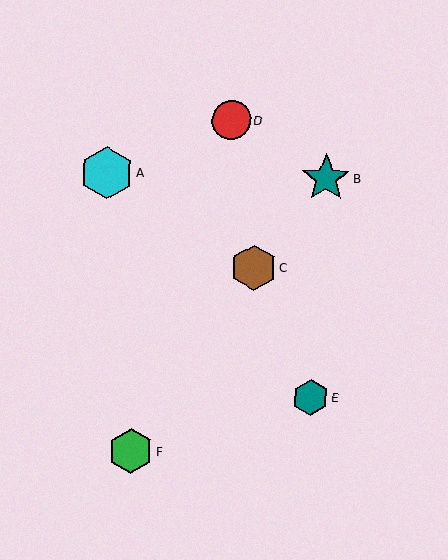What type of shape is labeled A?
Shape A is a cyan hexagon.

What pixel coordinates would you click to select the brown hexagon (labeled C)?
Click at (254, 268) to select the brown hexagon C.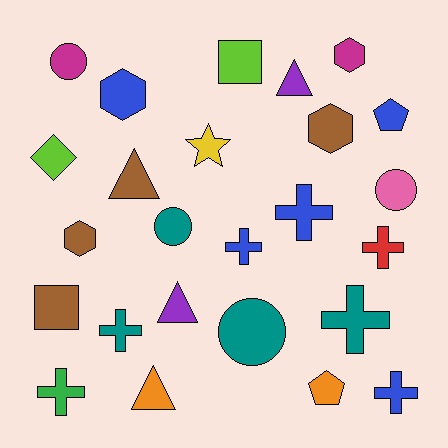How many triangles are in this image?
There are 4 triangles.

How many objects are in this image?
There are 25 objects.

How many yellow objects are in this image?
There is 1 yellow object.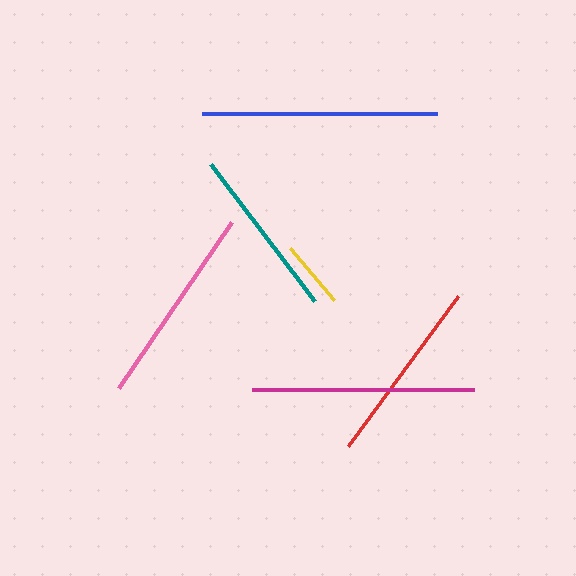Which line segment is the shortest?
The yellow line is the shortest at approximately 68 pixels.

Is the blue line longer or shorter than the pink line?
The blue line is longer than the pink line.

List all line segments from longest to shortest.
From longest to shortest: blue, magenta, pink, red, teal, yellow.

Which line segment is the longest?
The blue line is the longest at approximately 235 pixels.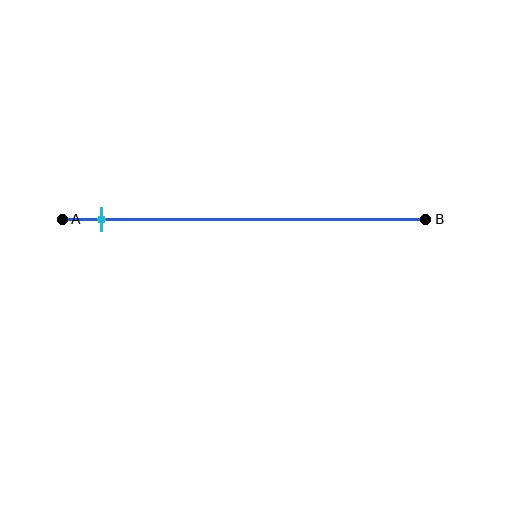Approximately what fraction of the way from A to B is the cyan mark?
The cyan mark is approximately 10% of the way from A to B.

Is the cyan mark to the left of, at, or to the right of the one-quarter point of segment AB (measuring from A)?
The cyan mark is to the left of the one-quarter point of segment AB.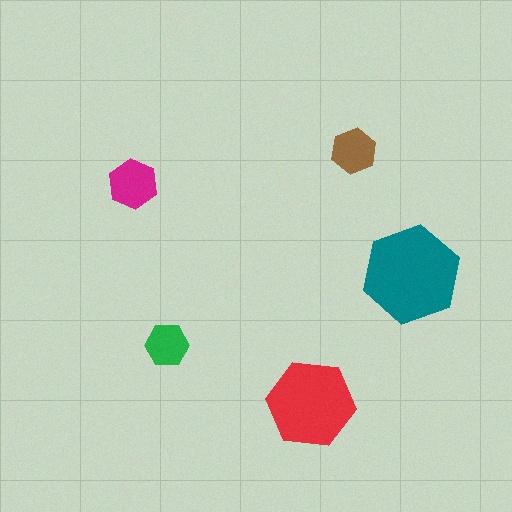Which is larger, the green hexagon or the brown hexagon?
The brown one.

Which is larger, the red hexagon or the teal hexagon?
The teal one.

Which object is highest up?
The brown hexagon is topmost.